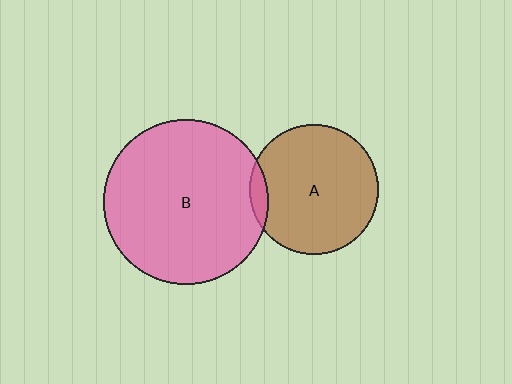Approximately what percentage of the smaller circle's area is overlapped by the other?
Approximately 5%.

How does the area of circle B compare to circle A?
Approximately 1.6 times.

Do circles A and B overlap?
Yes.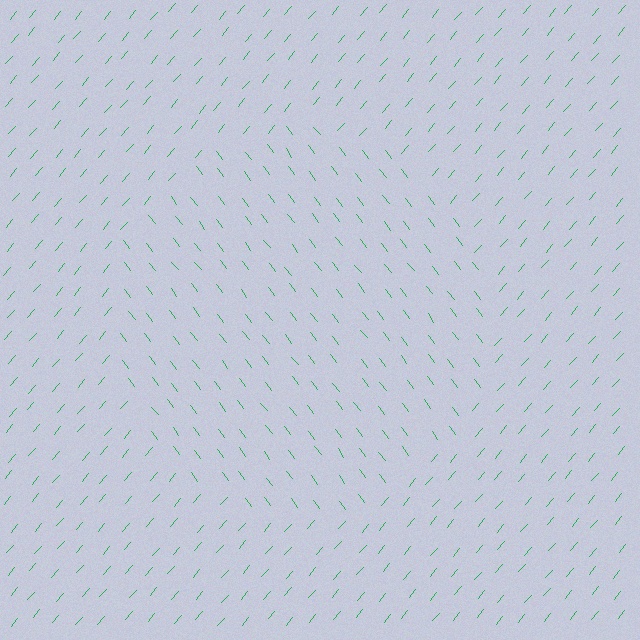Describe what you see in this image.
The image is filled with small green line segments. A circle region in the image has lines oriented differently from the surrounding lines, creating a visible texture boundary.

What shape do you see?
I see a circle.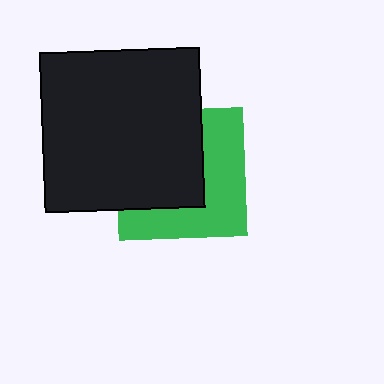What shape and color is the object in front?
The object in front is a black square.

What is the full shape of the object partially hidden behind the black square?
The partially hidden object is a green square.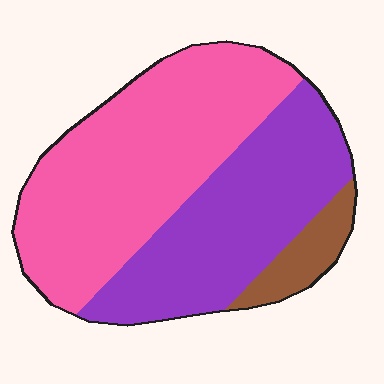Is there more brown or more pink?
Pink.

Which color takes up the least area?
Brown, at roughly 10%.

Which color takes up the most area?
Pink, at roughly 50%.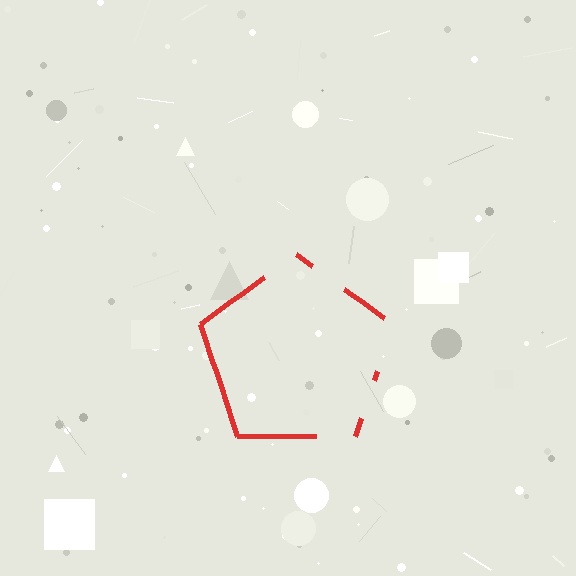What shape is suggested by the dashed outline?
The dashed outline suggests a pentagon.